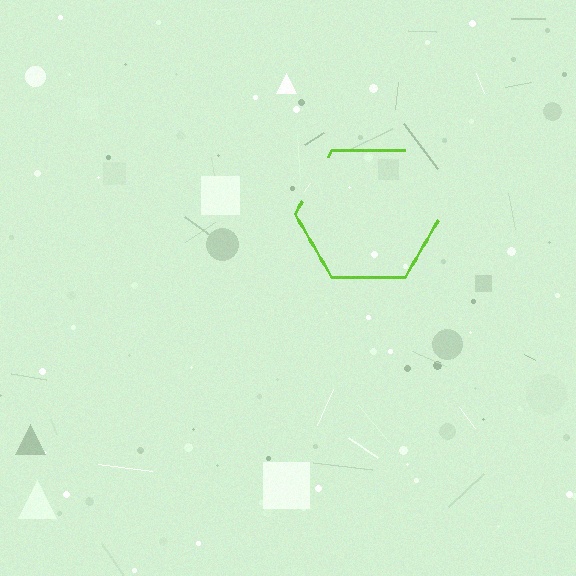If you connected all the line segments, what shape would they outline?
They would outline a hexagon.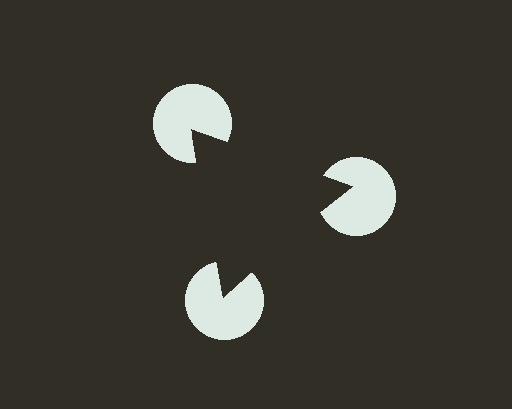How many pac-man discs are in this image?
There are 3 — one at each vertex of the illusory triangle.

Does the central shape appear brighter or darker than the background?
It typically appears slightly darker than the background, even though no actual brightness change is drawn.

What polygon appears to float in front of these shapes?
An illusory triangle — its edges are inferred from the aligned wedge cuts in the pac-man discs, not physically drawn.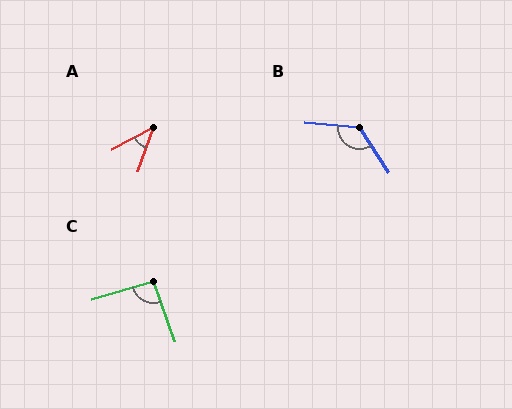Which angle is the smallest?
A, at approximately 42 degrees.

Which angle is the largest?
B, at approximately 129 degrees.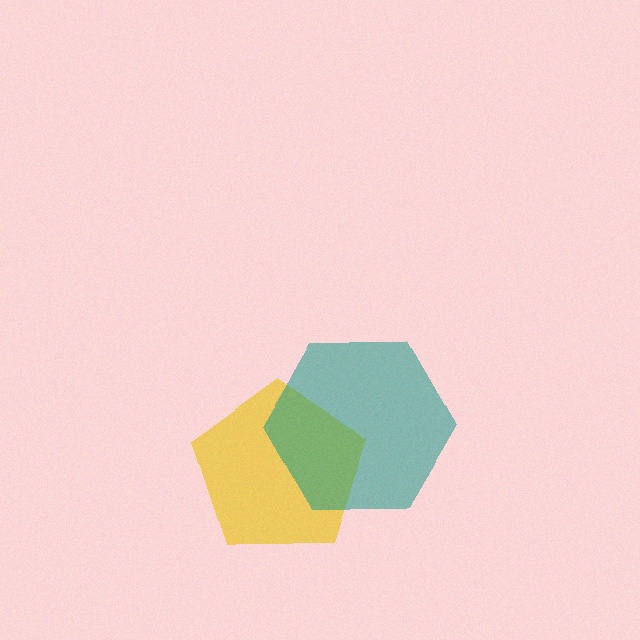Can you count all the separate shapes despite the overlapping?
Yes, there are 2 separate shapes.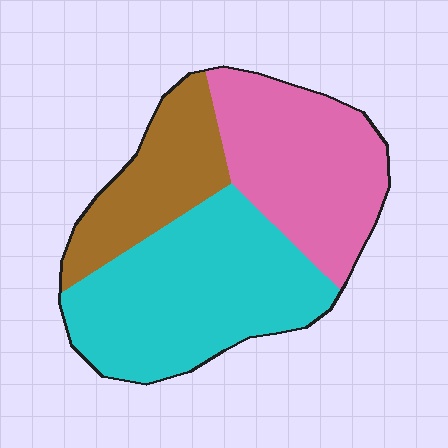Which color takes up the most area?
Cyan, at roughly 45%.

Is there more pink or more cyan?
Cyan.